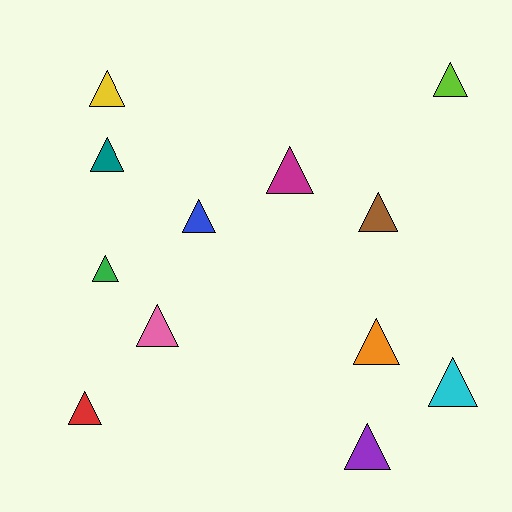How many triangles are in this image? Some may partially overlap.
There are 12 triangles.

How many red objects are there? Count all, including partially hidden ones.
There is 1 red object.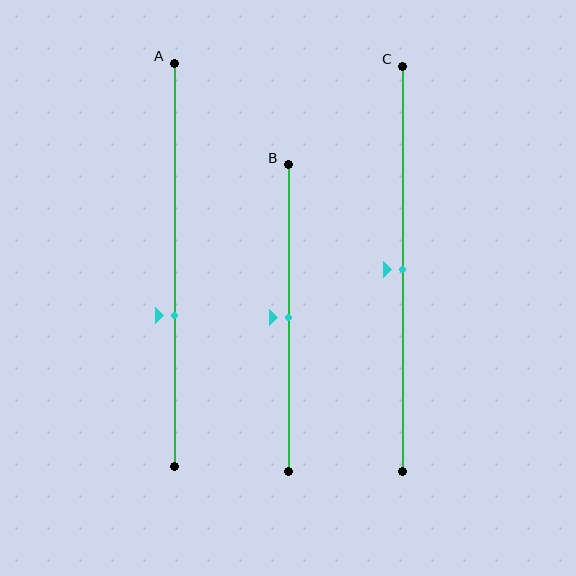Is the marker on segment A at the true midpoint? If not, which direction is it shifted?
No, the marker on segment A is shifted downward by about 12% of the segment length.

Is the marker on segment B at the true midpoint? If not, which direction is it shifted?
Yes, the marker on segment B is at the true midpoint.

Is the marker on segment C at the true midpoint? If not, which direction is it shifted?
Yes, the marker on segment C is at the true midpoint.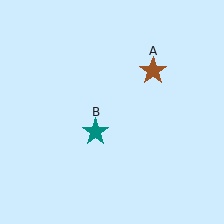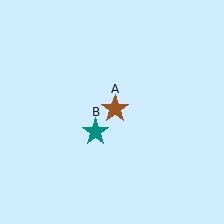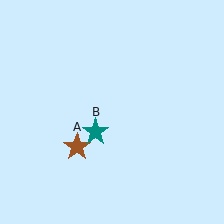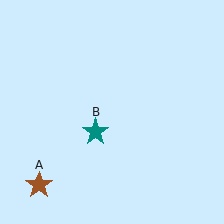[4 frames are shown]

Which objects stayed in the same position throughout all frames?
Teal star (object B) remained stationary.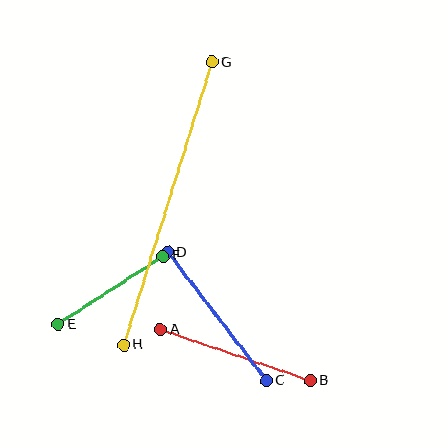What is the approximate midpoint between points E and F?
The midpoint is at approximately (111, 290) pixels.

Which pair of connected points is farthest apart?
Points G and H are farthest apart.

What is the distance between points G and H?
The distance is approximately 296 pixels.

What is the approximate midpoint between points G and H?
The midpoint is at approximately (168, 204) pixels.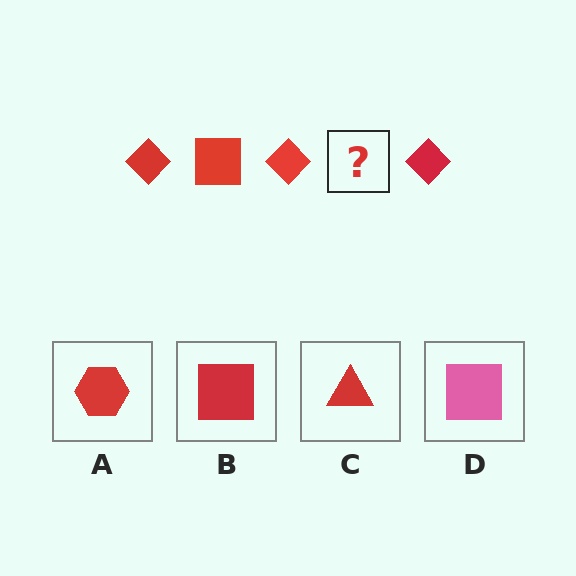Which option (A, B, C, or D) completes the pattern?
B.